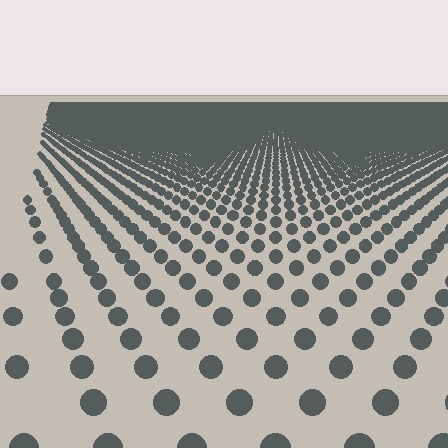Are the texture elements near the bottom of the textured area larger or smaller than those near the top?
Larger. Near the bottom, elements are closer to the viewer and appear at a bigger on-screen size.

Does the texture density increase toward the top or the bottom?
Density increases toward the top.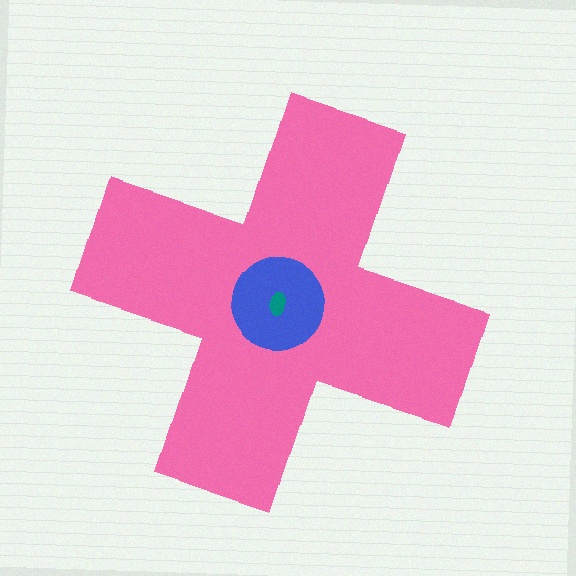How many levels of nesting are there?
3.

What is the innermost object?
The teal ellipse.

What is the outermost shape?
The pink cross.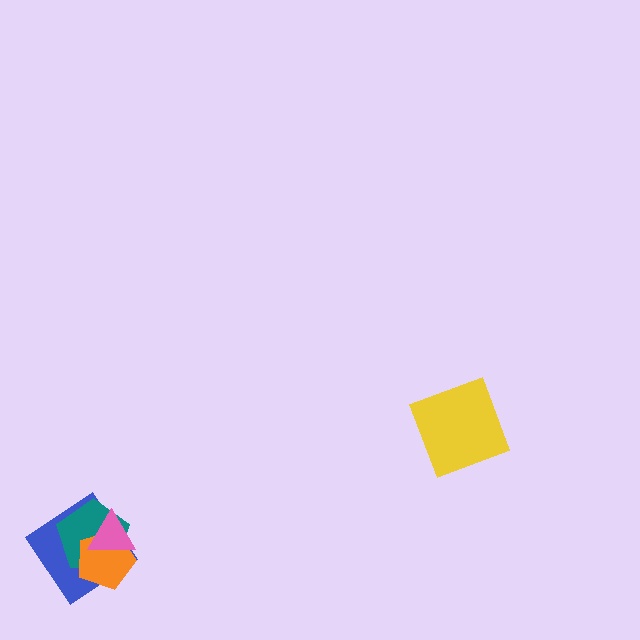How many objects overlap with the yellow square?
0 objects overlap with the yellow square.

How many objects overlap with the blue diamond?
3 objects overlap with the blue diamond.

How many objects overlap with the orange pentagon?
3 objects overlap with the orange pentagon.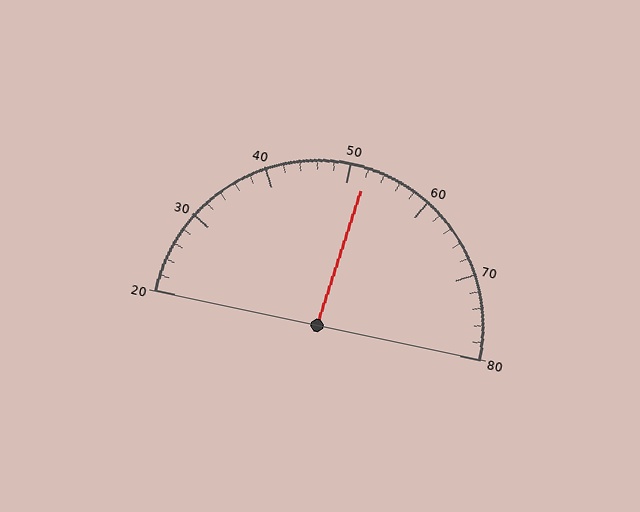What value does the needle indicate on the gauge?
The needle indicates approximately 52.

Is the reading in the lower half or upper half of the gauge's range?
The reading is in the upper half of the range (20 to 80).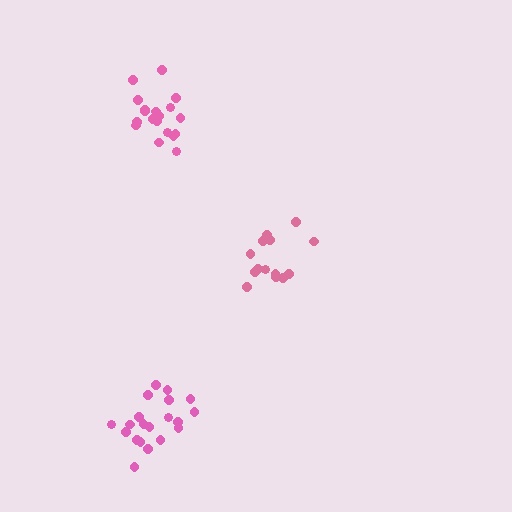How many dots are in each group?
Group 1: 20 dots, Group 2: 14 dots, Group 3: 19 dots (53 total).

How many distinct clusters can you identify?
There are 3 distinct clusters.